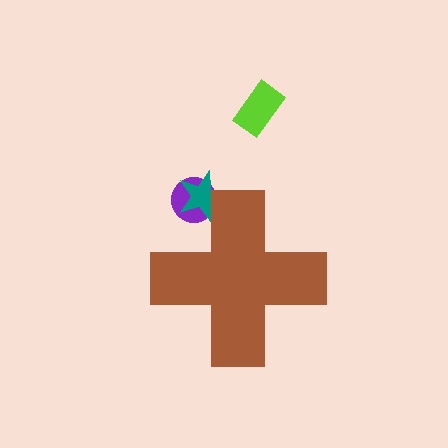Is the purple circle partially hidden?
Yes, the purple circle is partially hidden behind the brown cross.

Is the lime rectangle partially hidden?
No, the lime rectangle is fully visible.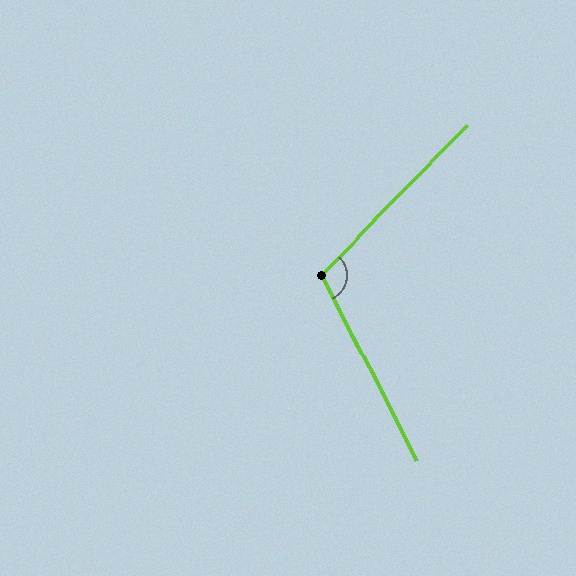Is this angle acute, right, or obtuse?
It is obtuse.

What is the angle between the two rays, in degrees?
Approximately 109 degrees.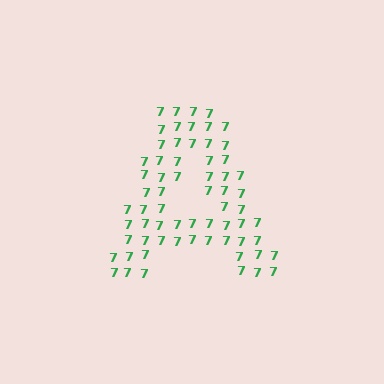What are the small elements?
The small elements are digit 7's.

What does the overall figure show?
The overall figure shows the letter A.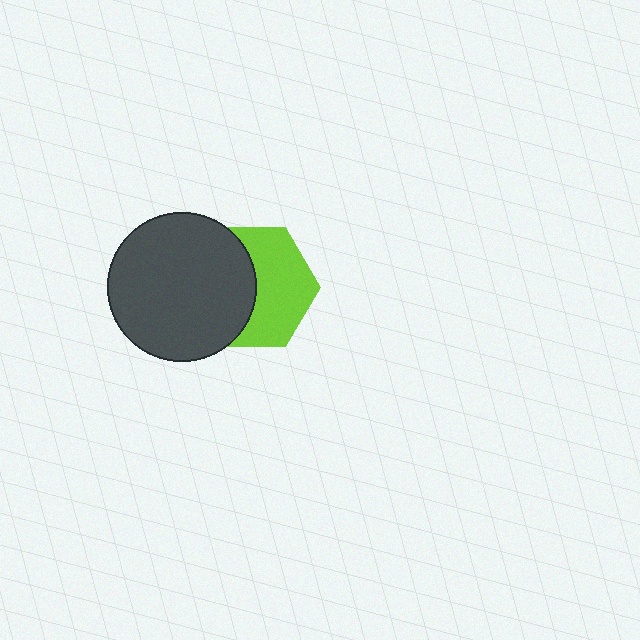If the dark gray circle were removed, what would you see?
You would see the complete lime hexagon.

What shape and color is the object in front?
The object in front is a dark gray circle.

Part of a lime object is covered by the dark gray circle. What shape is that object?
It is a hexagon.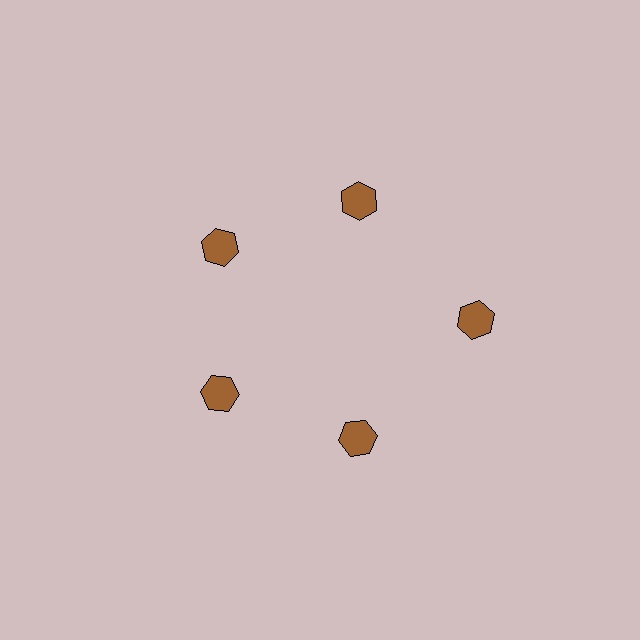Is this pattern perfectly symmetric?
No. The 5 brown hexagons are arranged in a ring, but one element near the 3 o'clock position is pushed outward from the center, breaking the 5-fold rotational symmetry.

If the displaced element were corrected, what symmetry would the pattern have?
It would have 5-fold rotational symmetry — the pattern would map onto itself every 72 degrees.